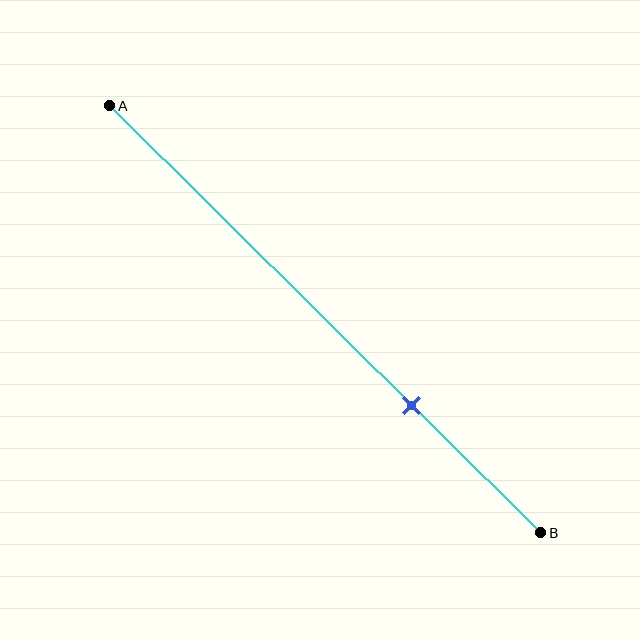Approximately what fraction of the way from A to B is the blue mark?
The blue mark is approximately 70% of the way from A to B.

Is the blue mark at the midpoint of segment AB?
No, the mark is at about 70% from A, not at the 50% midpoint.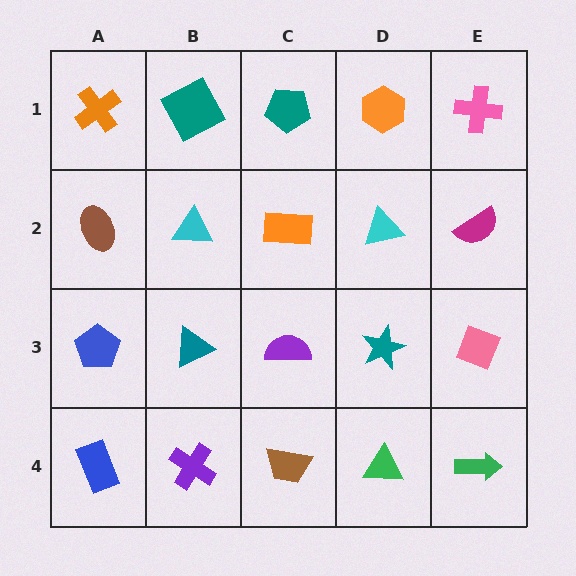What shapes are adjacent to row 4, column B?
A teal triangle (row 3, column B), a blue rectangle (row 4, column A), a brown trapezoid (row 4, column C).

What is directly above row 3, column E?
A magenta semicircle.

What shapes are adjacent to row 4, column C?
A purple semicircle (row 3, column C), a purple cross (row 4, column B), a green triangle (row 4, column D).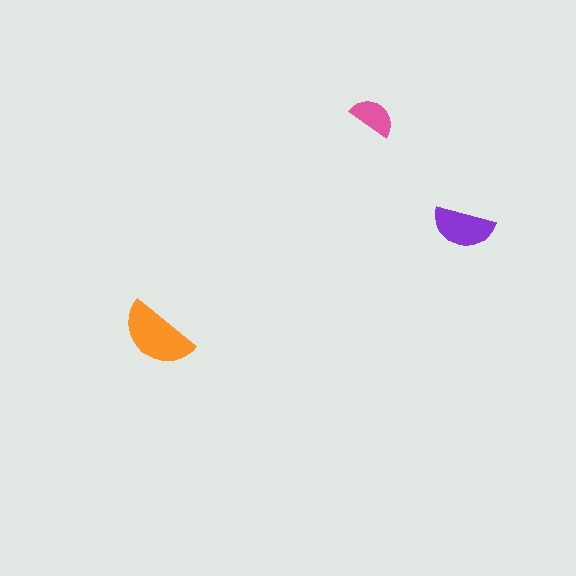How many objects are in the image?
There are 3 objects in the image.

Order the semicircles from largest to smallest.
the orange one, the purple one, the pink one.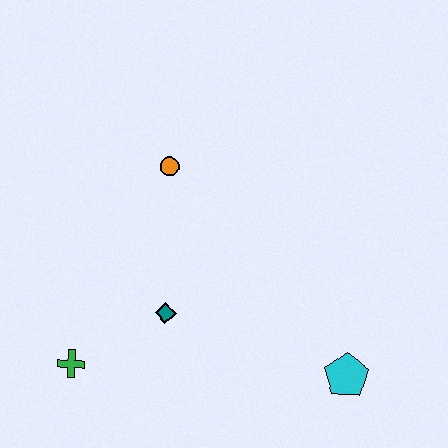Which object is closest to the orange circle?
The teal diamond is closest to the orange circle.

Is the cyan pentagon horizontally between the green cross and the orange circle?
No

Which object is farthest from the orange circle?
The cyan pentagon is farthest from the orange circle.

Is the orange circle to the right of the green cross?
Yes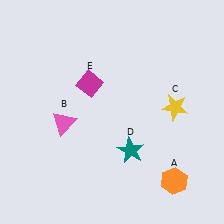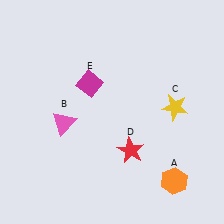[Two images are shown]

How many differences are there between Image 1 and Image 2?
There is 1 difference between the two images.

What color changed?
The star (D) changed from teal in Image 1 to red in Image 2.